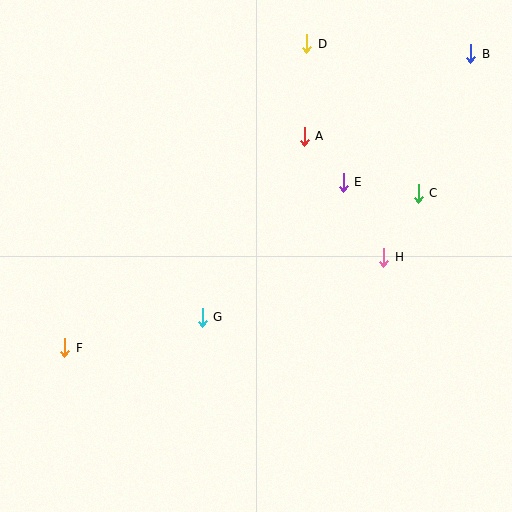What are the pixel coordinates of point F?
Point F is at (65, 348).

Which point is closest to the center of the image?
Point G at (202, 317) is closest to the center.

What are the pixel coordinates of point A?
Point A is at (304, 136).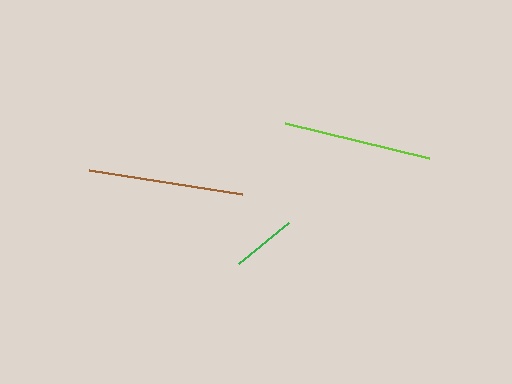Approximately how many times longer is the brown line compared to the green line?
The brown line is approximately 2.4 times the length of the green line.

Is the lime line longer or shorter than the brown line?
The brown line is longer than the lime line.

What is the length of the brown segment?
The brown segment is approximately 155 pixels long.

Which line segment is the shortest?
The green line is the shortest at approximately 65 pixels.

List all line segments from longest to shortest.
From longest to shortest: brown, lime, green.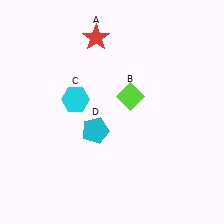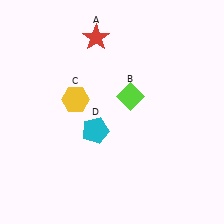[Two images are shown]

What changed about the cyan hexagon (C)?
In Image 1, C is cyan. In Image 2, it changed to yellow.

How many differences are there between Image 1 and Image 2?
There is 1 difference between the two images.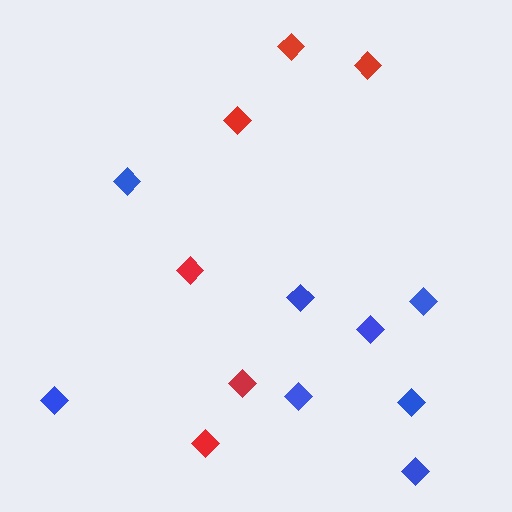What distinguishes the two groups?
There are 2 groups: one group of red diamonds (6) and one group of blue diamonds (8).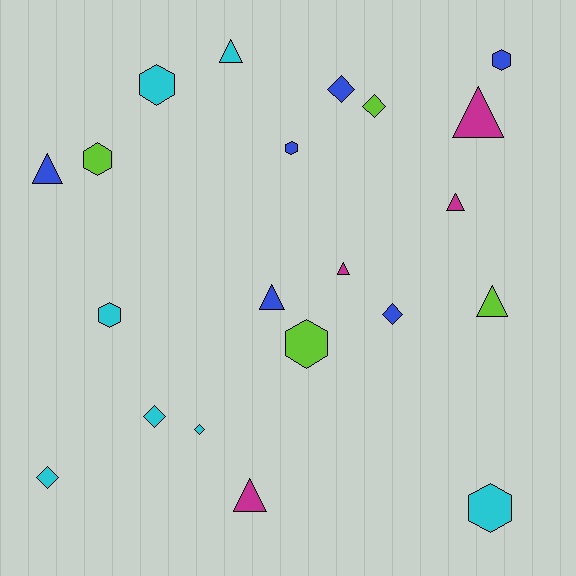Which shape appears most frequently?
Triangle, with 8 objects.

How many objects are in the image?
There are 21 objects.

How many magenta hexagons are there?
There are no magenta hexagons.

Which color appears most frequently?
Cyan, with 7 objects.